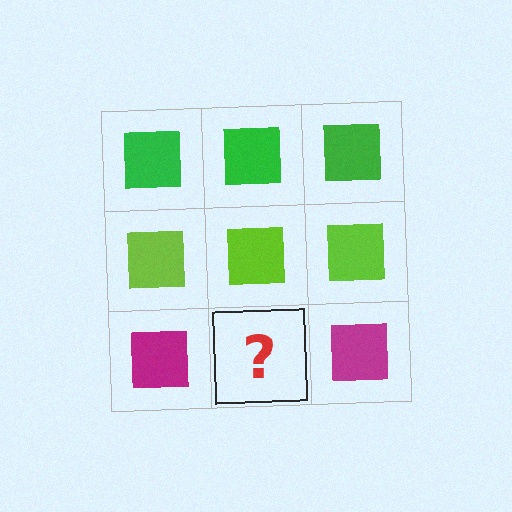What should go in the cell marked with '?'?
The missing cell should contain a magenta square.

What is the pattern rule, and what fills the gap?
The rule is that each row has a consistent color. The gap should be filled with a magenta square.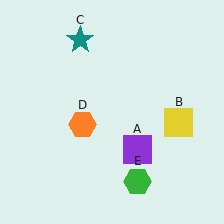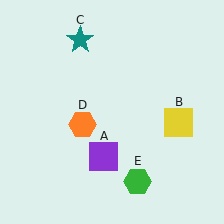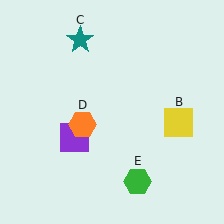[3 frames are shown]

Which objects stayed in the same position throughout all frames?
Yellow square (object B) and teal star (object C) and orange hexagon (object D) and green hexagon (object E) remained stationary.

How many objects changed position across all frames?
1 object changed position: purple square (object A).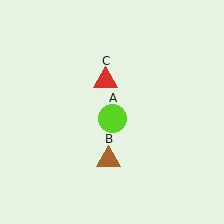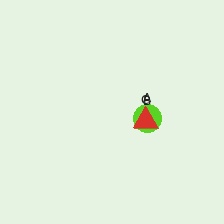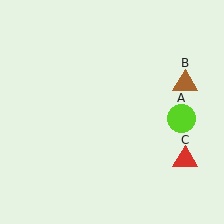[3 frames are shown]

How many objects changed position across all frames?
3 objects changed position: lime circle (object A), brown triangle (object B), red triangle (object C).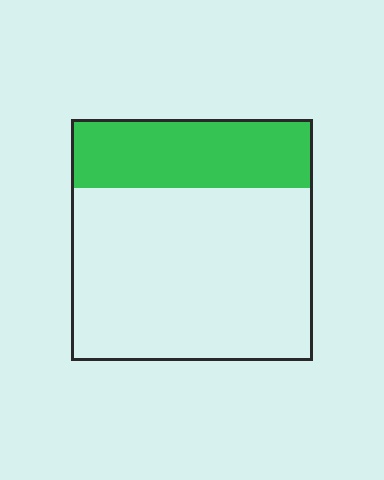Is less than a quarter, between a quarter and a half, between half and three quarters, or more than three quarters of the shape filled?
Between a quarter and a half.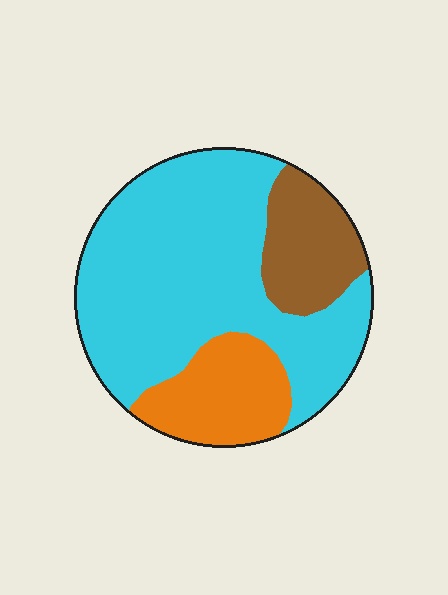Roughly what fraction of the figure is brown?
Brown takes up less than a sixth of the figure.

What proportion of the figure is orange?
Orange covers around 20% of the figure.